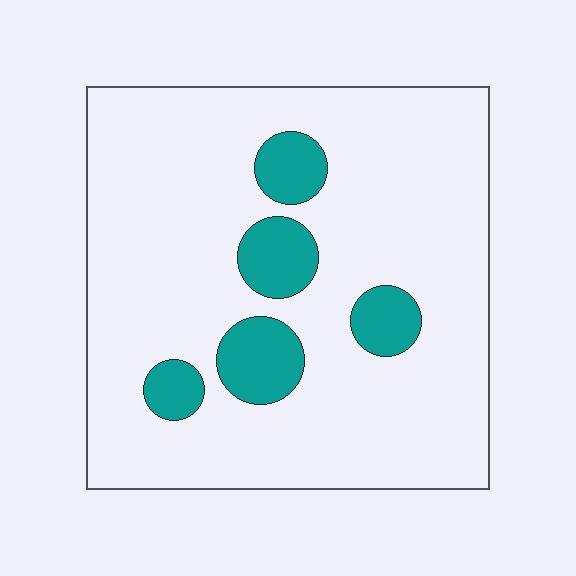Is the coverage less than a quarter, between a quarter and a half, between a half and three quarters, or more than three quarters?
Less than a quarter.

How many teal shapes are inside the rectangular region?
5.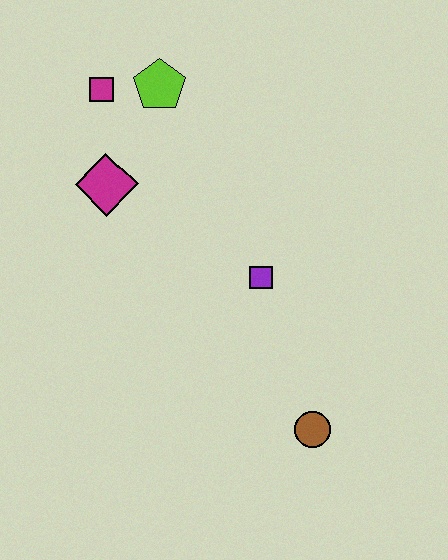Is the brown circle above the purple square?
No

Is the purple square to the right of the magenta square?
Yes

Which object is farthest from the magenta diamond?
The brown circle is farthest from the magenta diamond.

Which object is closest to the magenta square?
The lime pentagon is closest to the magenta square.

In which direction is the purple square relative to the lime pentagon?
The purple square is below the lime pentagon.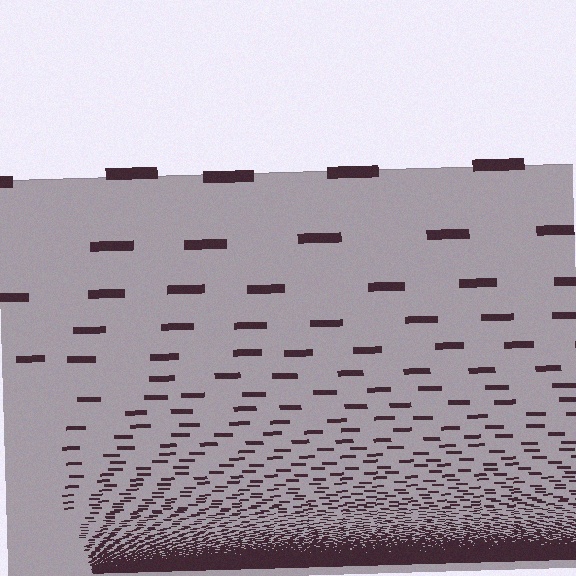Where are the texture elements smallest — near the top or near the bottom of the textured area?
Near the bottom.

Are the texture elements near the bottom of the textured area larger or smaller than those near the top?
Smaller. The gradient is inverted — elements near the bottom are smaller and denser.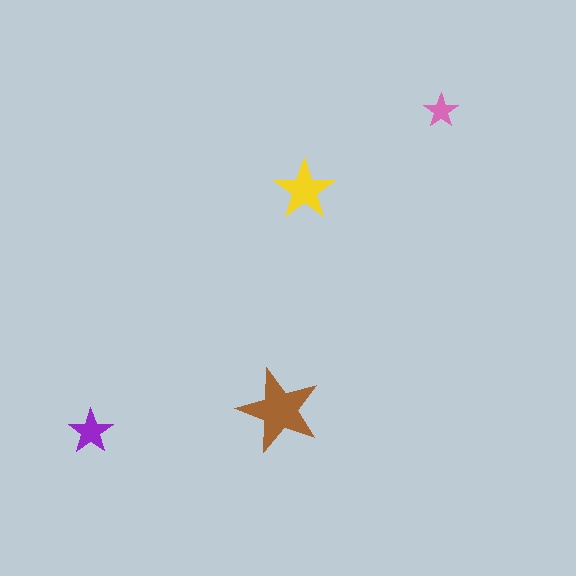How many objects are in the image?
There are 4 objects in the image.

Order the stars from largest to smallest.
the brown one, the yellow one, the purple one, the pink one.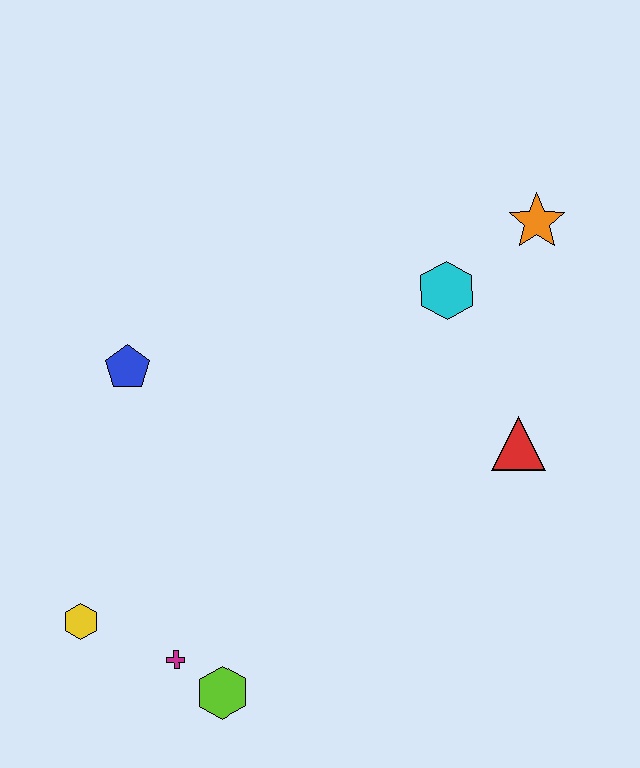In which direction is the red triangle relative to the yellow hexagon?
The red triangle is to the right of the yellow hexagon.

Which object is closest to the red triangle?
The cyan hexagon is closest to the red triangle.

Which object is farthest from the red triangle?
The yellow hexagon is farthest from the red triangle.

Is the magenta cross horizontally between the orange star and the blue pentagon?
Yes